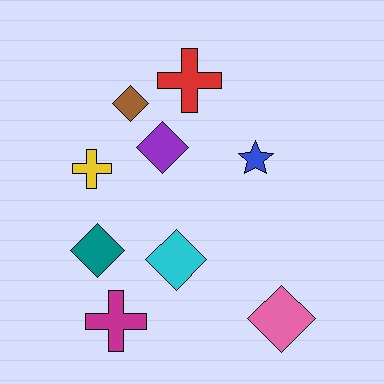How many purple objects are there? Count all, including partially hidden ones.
There is 1 purple object.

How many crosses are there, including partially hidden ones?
There are 3 crosses.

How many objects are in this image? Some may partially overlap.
There are 9 objects.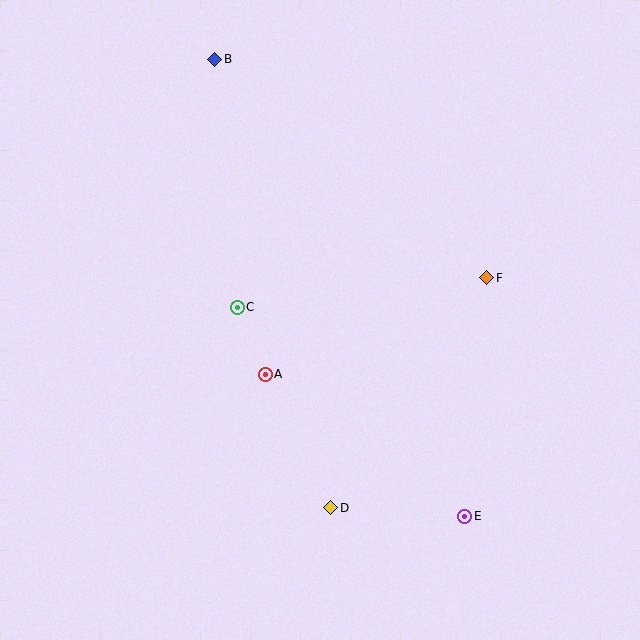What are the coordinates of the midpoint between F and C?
The midpoint between F and C is at (362, 292).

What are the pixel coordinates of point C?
Point C is at (237, 307).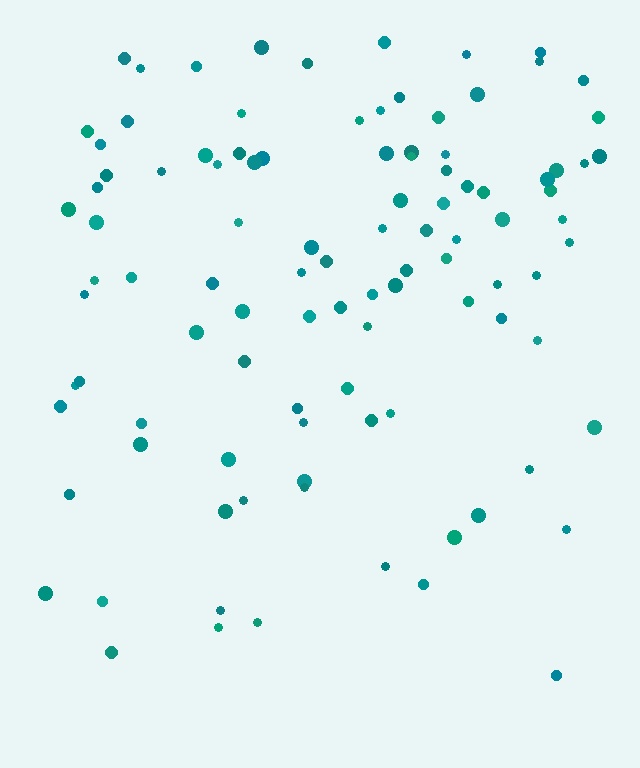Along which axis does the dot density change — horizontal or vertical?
Vertical.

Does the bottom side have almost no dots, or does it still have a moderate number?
Still a moderate number, just noticeably fewer than the top.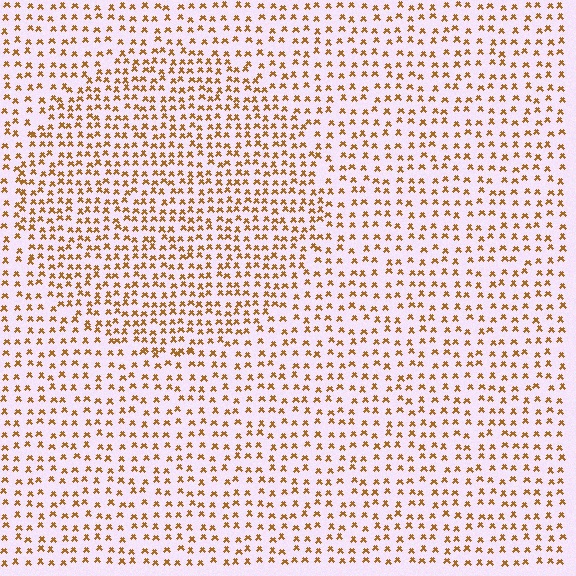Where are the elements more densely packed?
The elements are more densely packed inside the circle boundary.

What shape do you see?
I see a circle.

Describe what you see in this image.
The image contains small brown elements arranged at two different densities. A circle-shaped region is visible where the elements are more densely packed than the surrounding area.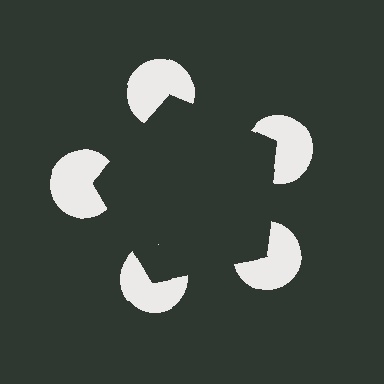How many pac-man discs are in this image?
There are 5 — one at each vertex of the illusory pentagon.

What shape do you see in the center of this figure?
An illusory pentagon — its edges are inferred from the aligned wedge cuts in the pac-man discs, not physically drawn.